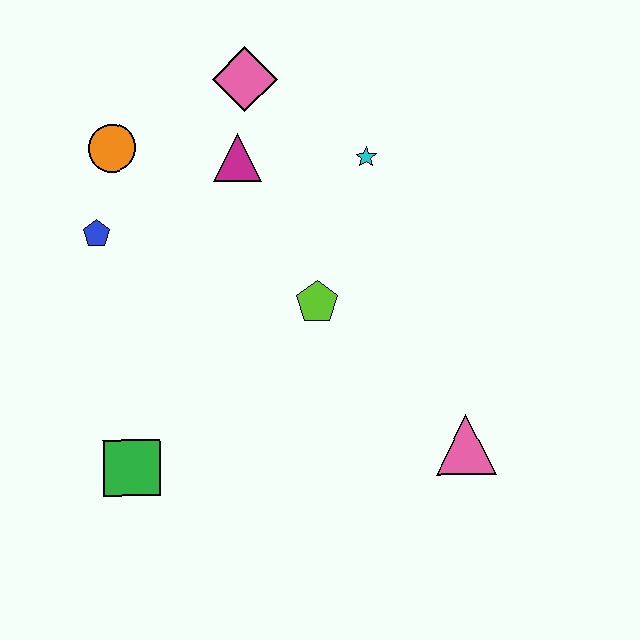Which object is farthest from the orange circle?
The pink triangle is farthest from the orange circle.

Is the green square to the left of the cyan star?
Yes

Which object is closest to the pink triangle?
The lime pentagon is closest to the pink triangle.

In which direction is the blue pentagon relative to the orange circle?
The blue pentagon is below the orange circle.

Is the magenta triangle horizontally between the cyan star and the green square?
Yes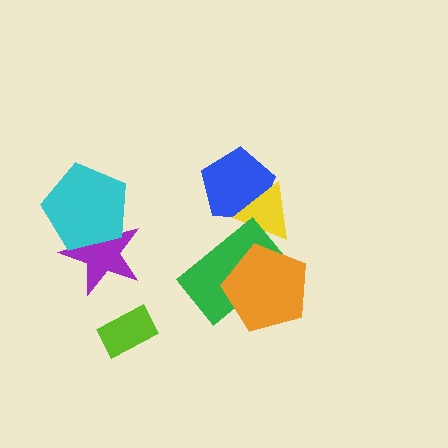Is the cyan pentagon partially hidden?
No, no other shape covers it.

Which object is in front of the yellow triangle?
The green rectangle is in front of the yellow triangle.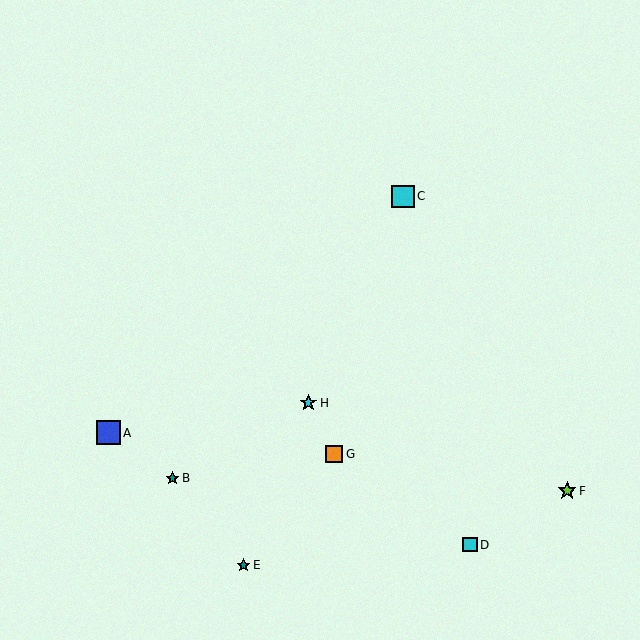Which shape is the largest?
The blue square (labeled A) is the largest.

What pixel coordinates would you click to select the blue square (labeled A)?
Click at (108, 433) to select the blue square A.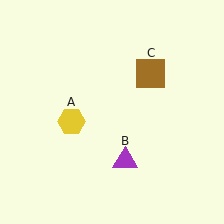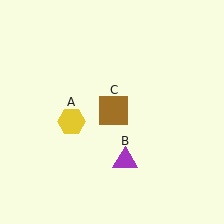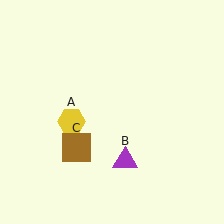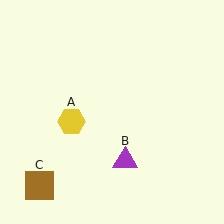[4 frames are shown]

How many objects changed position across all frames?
1 object changed position: brown square (object C).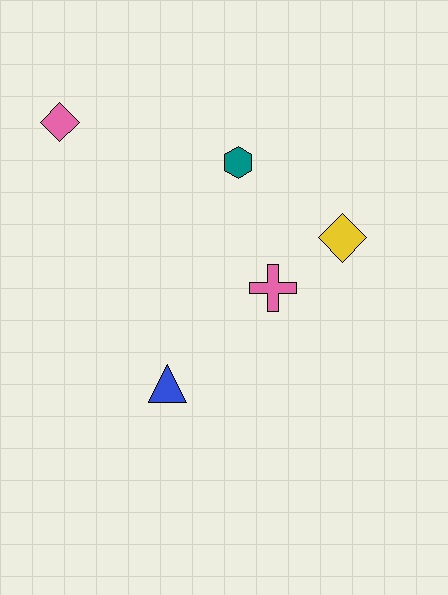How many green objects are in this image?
There are no green objects.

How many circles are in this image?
There are no circles.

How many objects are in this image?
There are 5 objects.